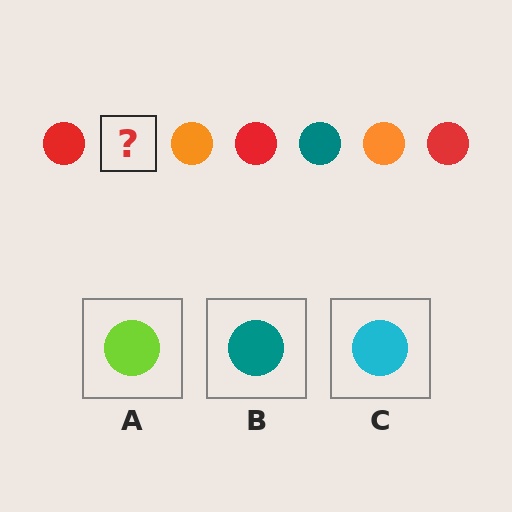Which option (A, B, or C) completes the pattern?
B.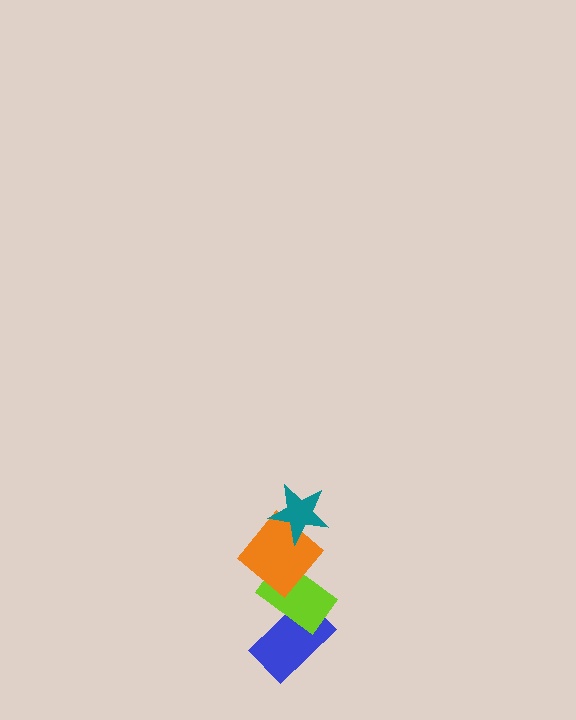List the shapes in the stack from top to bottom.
From top to bottom: the teal star, the orange diamond, the lime rectangle, the blue rectangle.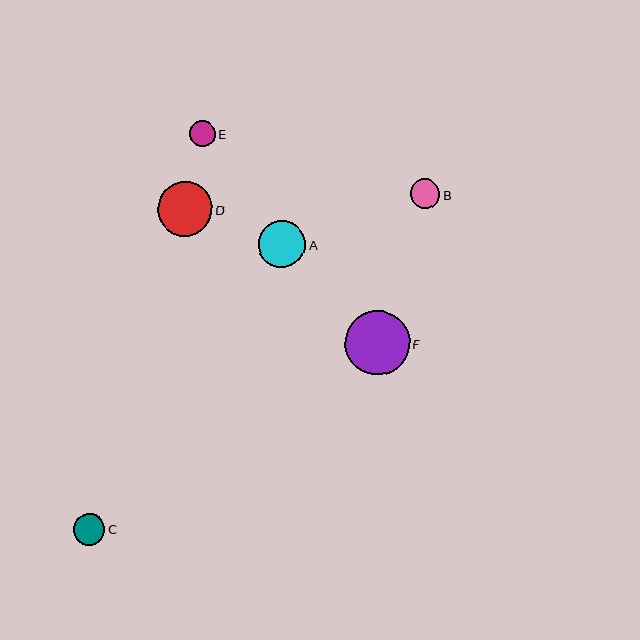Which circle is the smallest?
Circle E is the smallest with a size of approximately 26 pixels.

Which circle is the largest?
Circle F is the largest with a size of approximately 64 pixels.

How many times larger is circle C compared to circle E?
Circle C is approximately 1.2 times the size of circle E.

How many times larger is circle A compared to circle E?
Circle A is approximately 1.8 times the size of circle E.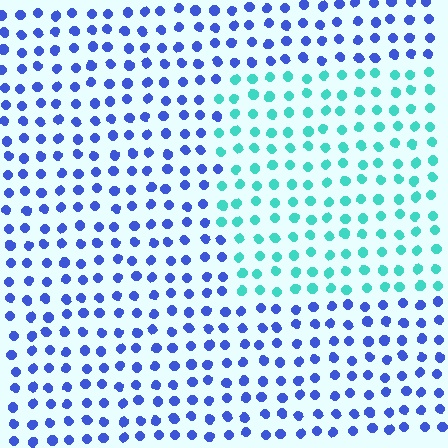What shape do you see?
I see a rectangle.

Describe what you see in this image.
The image is filled with small blue elements in a uniform arrangement. A rectangle-shaped region is visible where the elements are tinted to a slightly different hue, forming a subtle color boundary.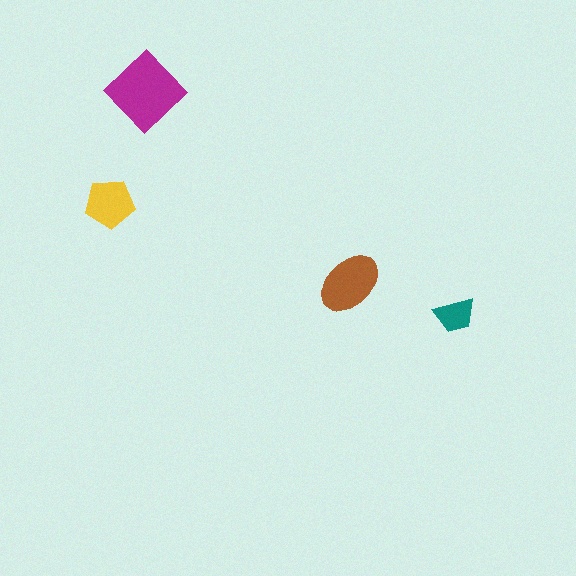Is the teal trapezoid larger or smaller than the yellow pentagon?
Smaller.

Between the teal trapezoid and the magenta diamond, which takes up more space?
The magenta diamond.